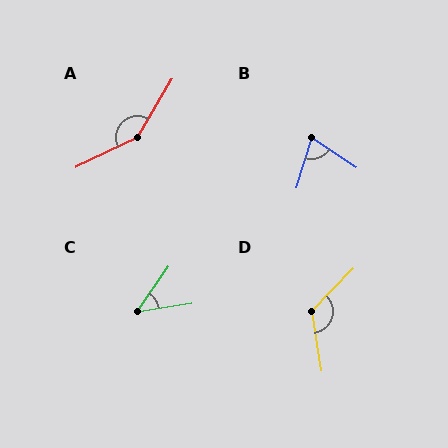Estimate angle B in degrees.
Approximately 74 degrees.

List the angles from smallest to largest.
C (47°), B (74°), D (127°), A (146°).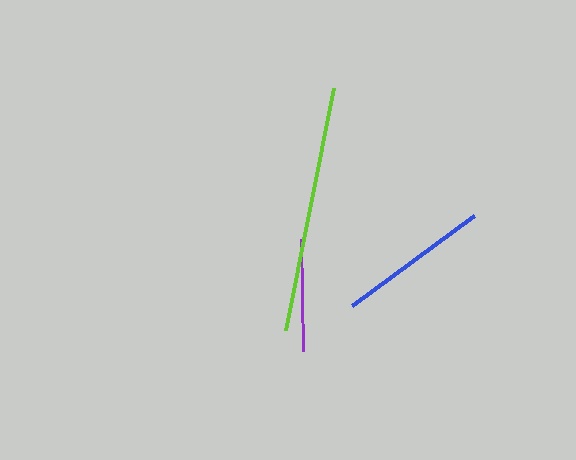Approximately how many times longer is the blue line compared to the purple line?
The blue line is approximately 1.4 times the length of the purple line.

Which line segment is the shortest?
The purple line is the shortest at approximately 111 pixels.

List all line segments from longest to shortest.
From longest to shortest: lime, blue, purple.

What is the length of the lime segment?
The lime segment is approximately 246 pixels long.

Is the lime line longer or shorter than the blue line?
The lime line is longer than the blue line.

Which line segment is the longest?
The lime line is the longest at approximately 246 pixels.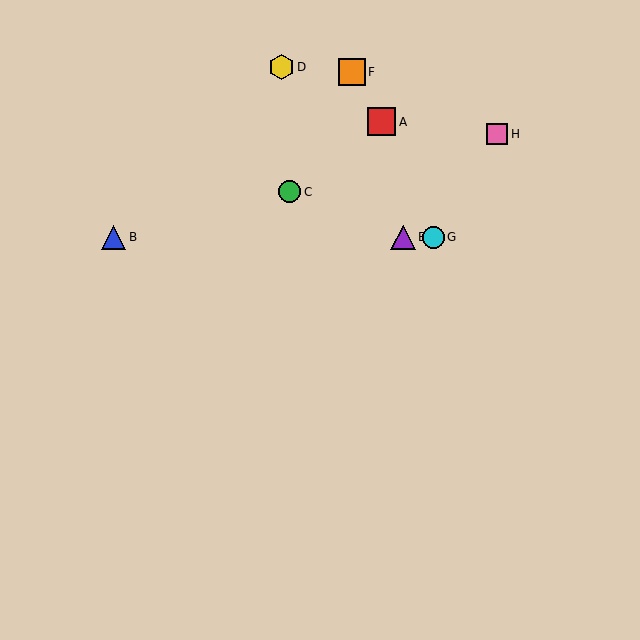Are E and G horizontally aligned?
Yes, both are at y≈237.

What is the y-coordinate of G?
Object G is at y≈237.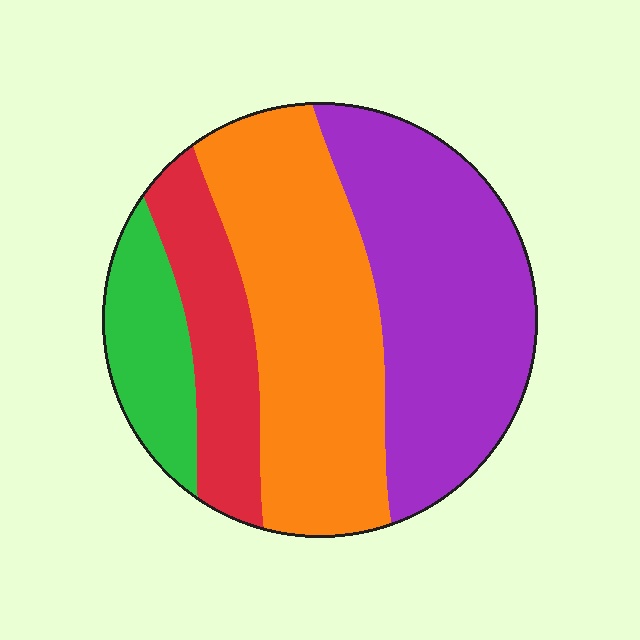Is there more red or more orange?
Orange.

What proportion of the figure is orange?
Orange covers around 35% of the figure.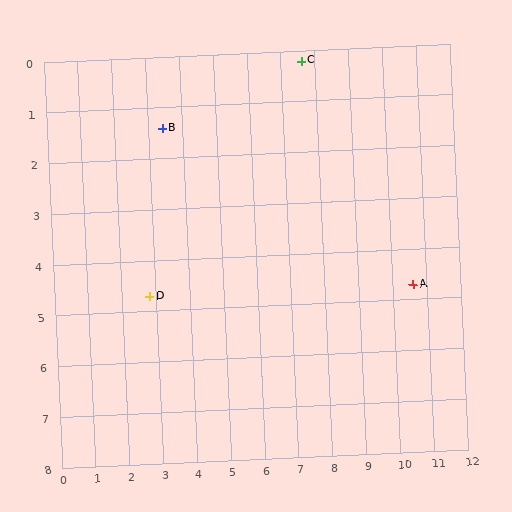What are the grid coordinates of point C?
Point C is at approximately (7.6, 0.2).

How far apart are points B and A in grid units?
Points B and A are about 7.9 grid units apart.